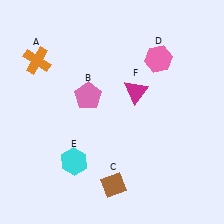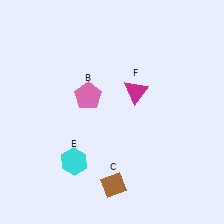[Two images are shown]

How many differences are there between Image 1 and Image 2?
There are 2 differences between the two images.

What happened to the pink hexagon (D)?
The pink hexagon (D) was removed in Image 2. It was in the top-right area of Image 1.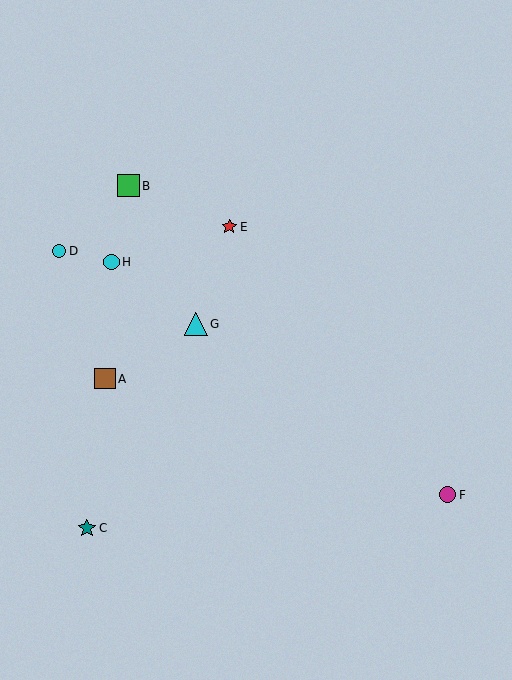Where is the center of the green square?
The center of the green square is at (128, 186).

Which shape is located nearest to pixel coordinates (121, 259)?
The cyan circle (labeled H) at (111, 262) is nearest to that location.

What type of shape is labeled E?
Shape E is a red star.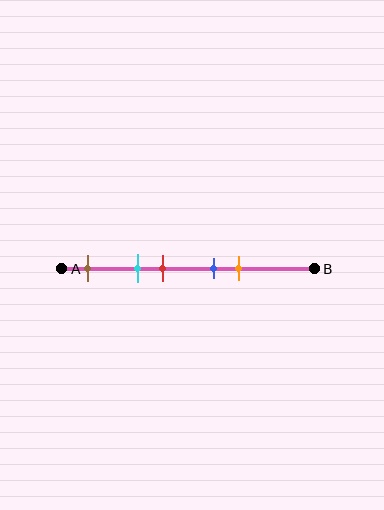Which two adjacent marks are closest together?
The blue and orange marks are the closest adjacent pair.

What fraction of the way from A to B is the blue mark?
The blue mark is approximately 60% (0.6) of the way from A to B.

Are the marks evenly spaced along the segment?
No, the marks are not evenly spaced.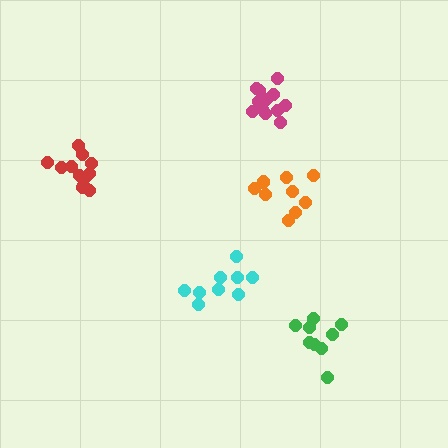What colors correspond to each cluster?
The clusters are colored: red, orange, cyan, magenta, green.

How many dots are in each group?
Group 1: 12 dots, Group 2: 9 dots, Group 3: 9 dots, Group 4: 12 dots, Group 5: 9 dots (51 total).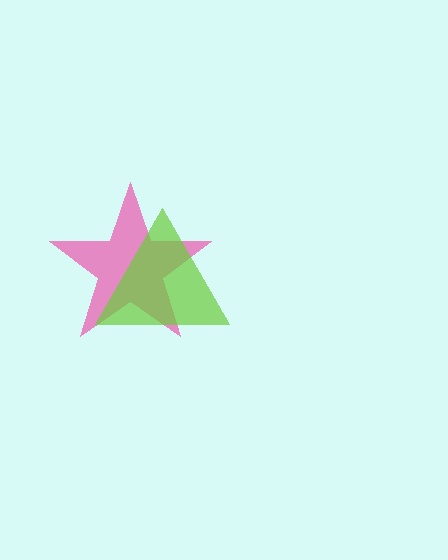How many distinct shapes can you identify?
There are 2 distinct shapes: a pink star, a lime triangle.